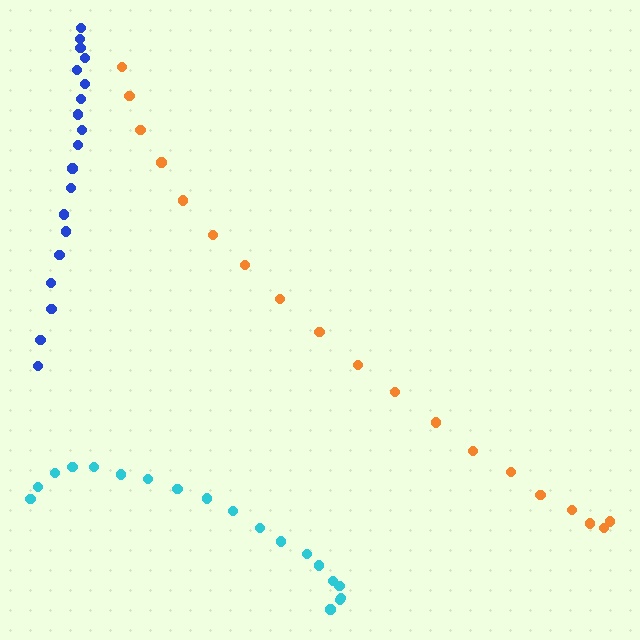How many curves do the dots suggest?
There are 3 distinct paths.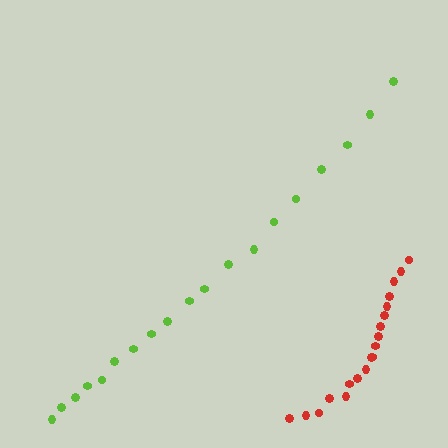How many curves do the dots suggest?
There are 2 distinct paths.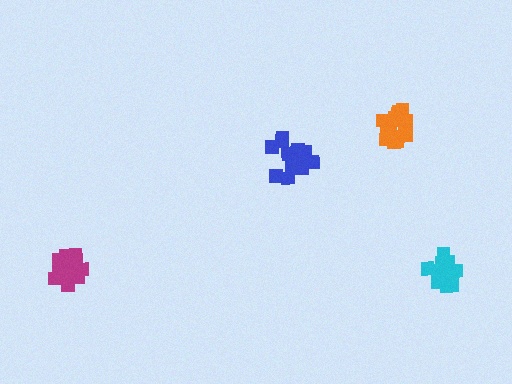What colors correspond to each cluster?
The clusters are colored: magenta, blue, orange, cyan.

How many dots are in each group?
Group 1: 19 dots, Group 2: 15 dots, Group 3: 20 dots, Group 4: 19 dots (73 total).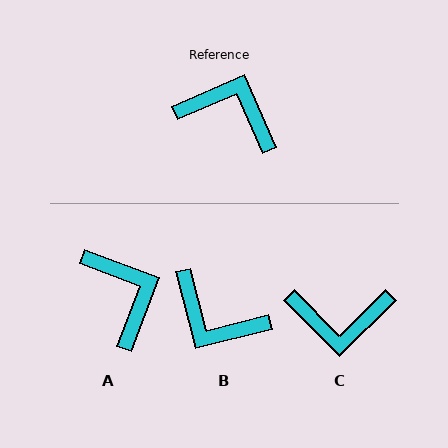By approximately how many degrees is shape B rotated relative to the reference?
Approximately 171 degrees counter-clockwise.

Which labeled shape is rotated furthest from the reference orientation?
B, about 171 degrees away.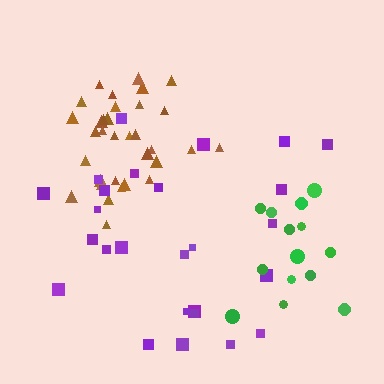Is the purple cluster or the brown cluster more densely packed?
Brown.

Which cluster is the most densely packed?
Brown.